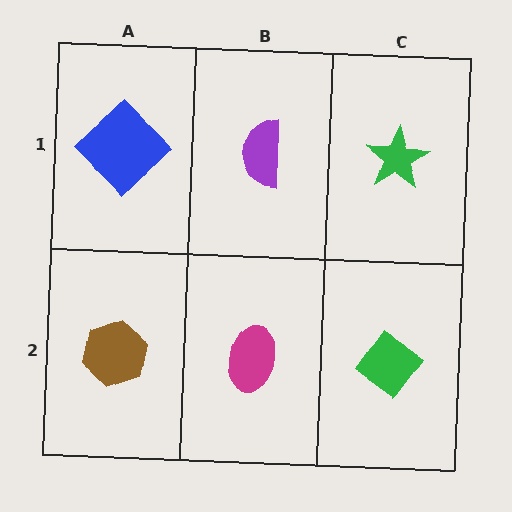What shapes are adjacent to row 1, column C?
A green diamond (row 2, column C), a purple semicircle (row 1, column B).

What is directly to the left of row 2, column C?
A magenta ellipse.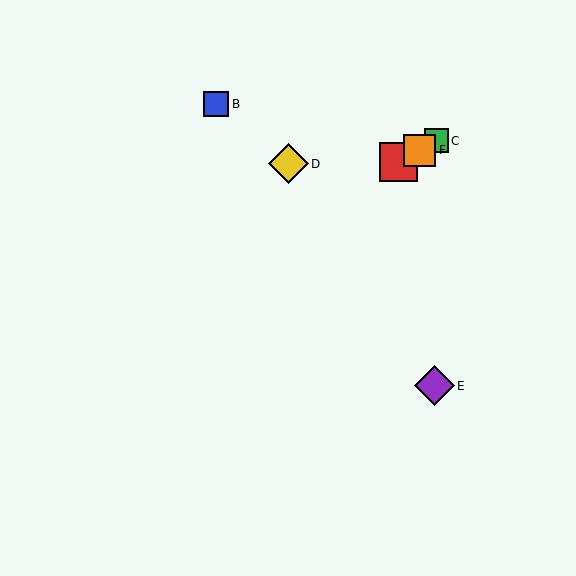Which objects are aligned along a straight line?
Objects A, C, F are aligned along a straight line.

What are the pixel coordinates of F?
Object F is at (419, 150).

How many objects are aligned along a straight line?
3 objects (A, C, F) are aligned along a straight line.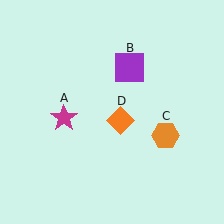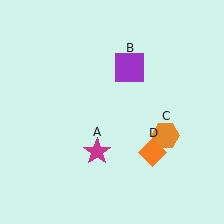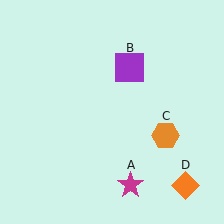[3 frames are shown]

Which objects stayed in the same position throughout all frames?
Purple square (object B) and orange hexagon (object C) remained stationary.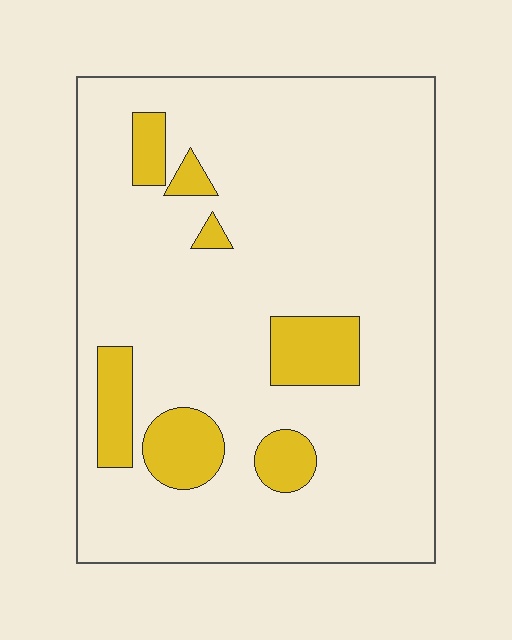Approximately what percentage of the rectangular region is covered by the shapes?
Approximately 15%.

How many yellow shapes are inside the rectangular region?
7.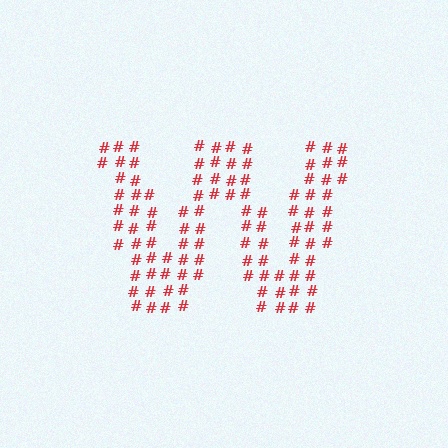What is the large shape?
The large shape is the letter W.